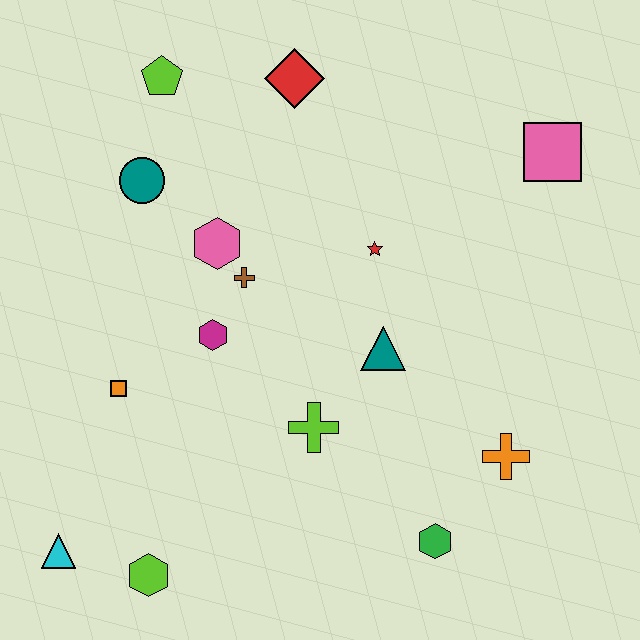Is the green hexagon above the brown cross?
No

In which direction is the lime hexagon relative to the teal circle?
The lime hexagon is below the teal circle.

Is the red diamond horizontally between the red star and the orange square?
Yes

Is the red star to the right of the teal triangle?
No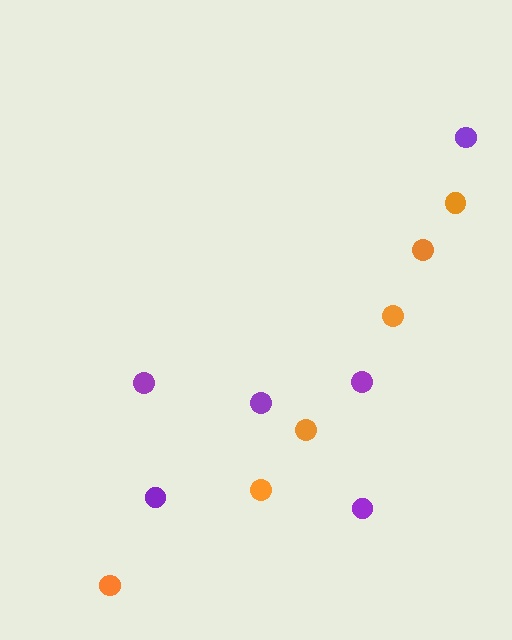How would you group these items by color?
There are 2 groups: one group of purple circles (6) and one group of orange circles (6).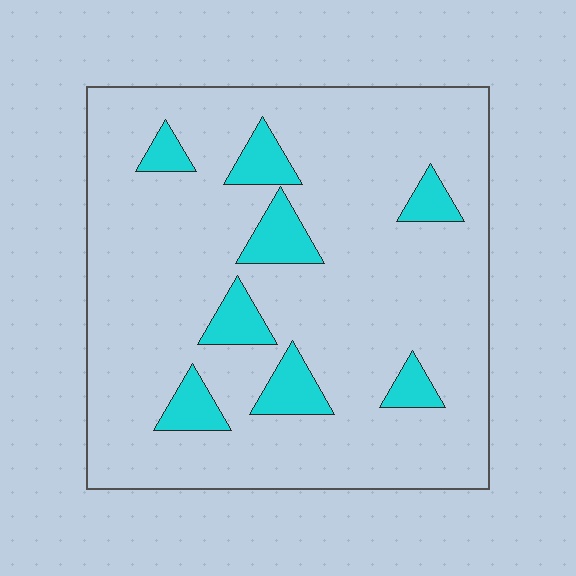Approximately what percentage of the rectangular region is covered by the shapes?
Approximately 15%.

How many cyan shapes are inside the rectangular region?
8.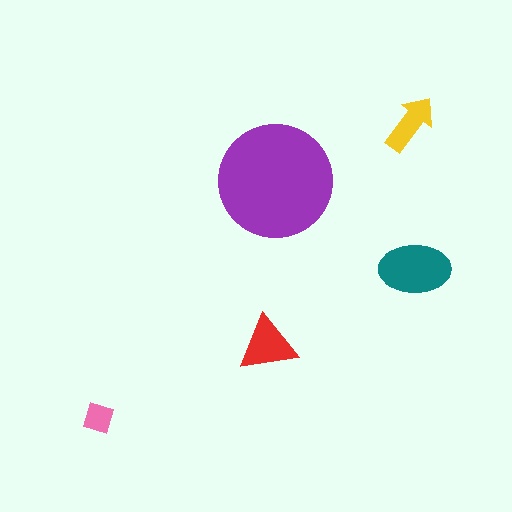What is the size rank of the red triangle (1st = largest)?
3rd.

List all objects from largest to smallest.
The purple circle, the teal ellipse, the red triangle, the yellow arrow, the pink diamond.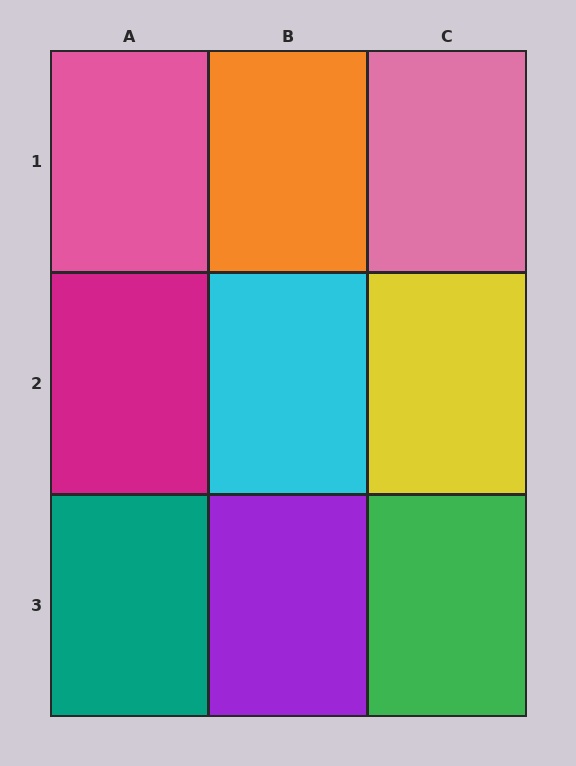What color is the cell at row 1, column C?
Pink.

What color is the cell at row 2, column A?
Magenta.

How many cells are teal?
1 cell is teal.